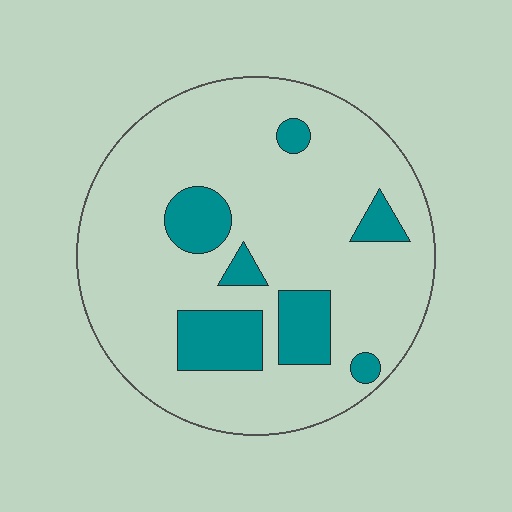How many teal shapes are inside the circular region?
7.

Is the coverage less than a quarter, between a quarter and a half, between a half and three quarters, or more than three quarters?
Less than a quarter.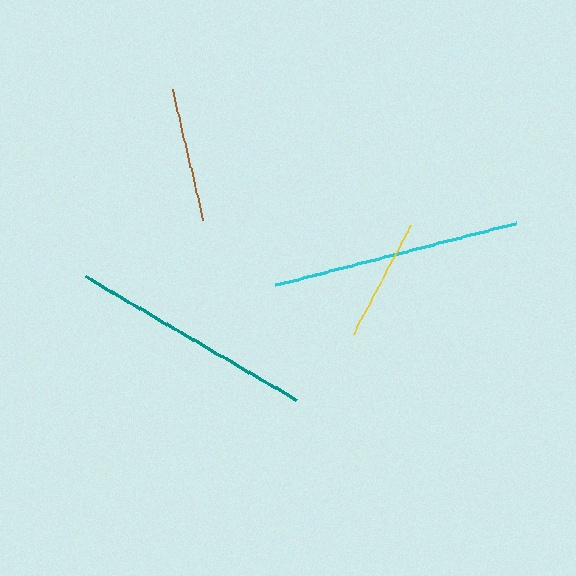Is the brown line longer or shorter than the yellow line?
The brown line is longer than the yellow line.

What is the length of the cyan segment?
The cyan segment is approximately 249 pixels long.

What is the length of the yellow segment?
The yellow segment is approximately 123 pixels long.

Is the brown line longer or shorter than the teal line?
The teal line is longer than the brown line.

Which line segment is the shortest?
The yellow line is the shortest at approximately 123 pixels.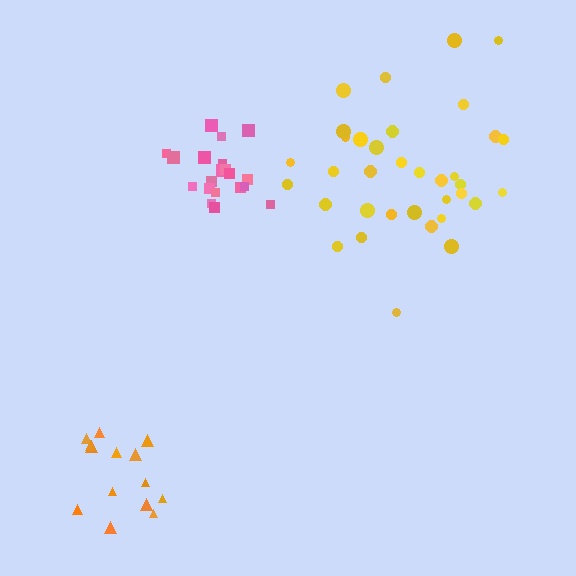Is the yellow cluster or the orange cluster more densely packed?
Orange.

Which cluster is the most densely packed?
Pink.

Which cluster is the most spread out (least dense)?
Yellow.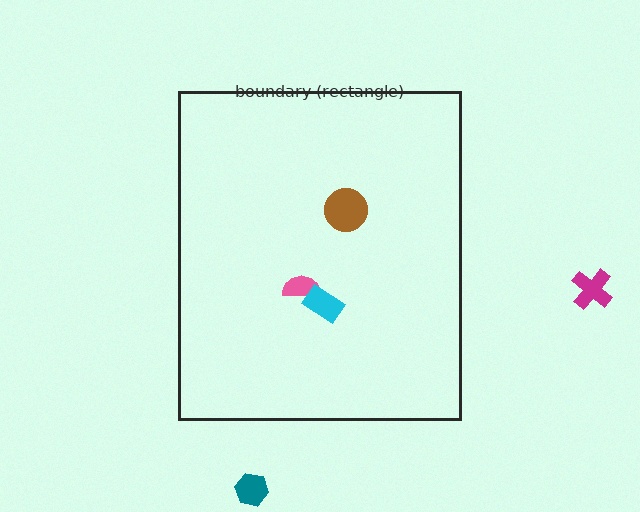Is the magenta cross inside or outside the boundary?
Outside.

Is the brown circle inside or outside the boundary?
Inside.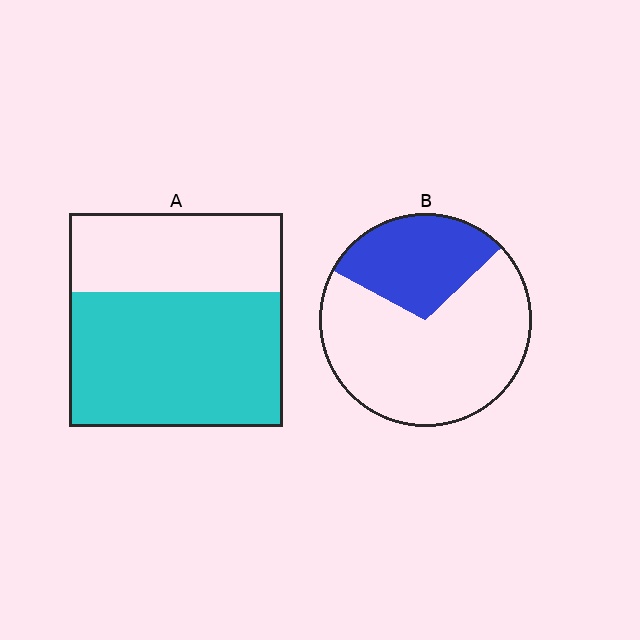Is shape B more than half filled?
No.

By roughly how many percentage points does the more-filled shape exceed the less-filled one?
By roughly 35 percentage points (A over B).